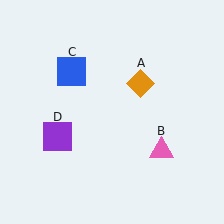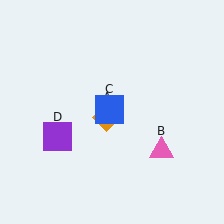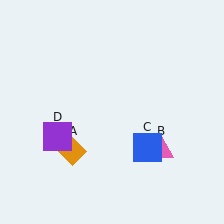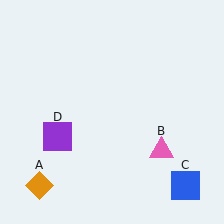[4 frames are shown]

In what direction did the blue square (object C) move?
The blue square (object C) moved down and to the right.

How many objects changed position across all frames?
2 objects changed position: orange diamond (object A), blue square (object C).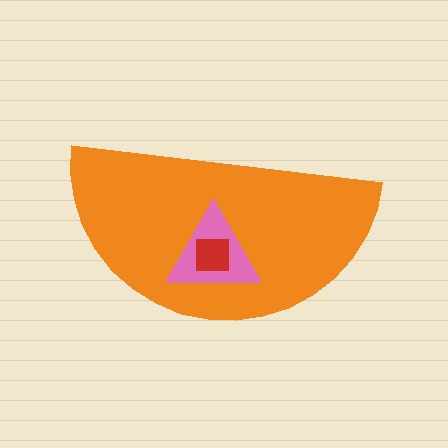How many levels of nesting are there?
3.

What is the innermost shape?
The red square.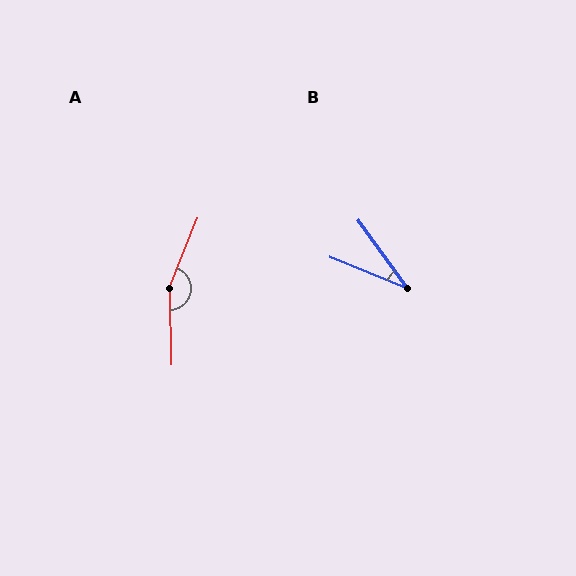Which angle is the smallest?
B, at approximately 32 degrees.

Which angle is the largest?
A, at approximately 157 degrees.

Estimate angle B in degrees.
Approximately 32 degrees.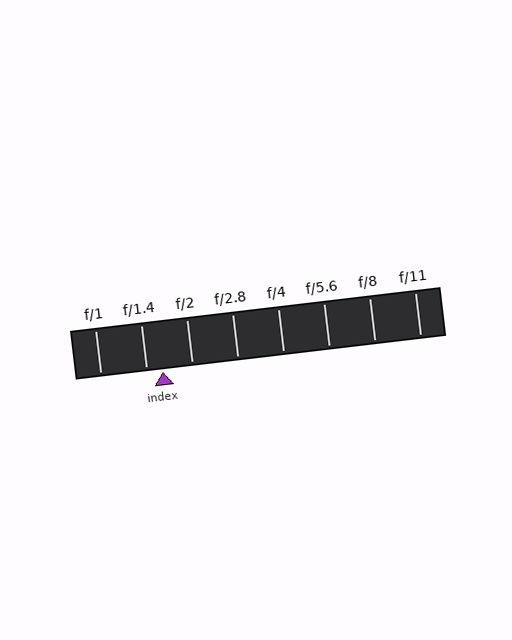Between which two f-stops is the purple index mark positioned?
The index mark is between f/1.4 and f/2.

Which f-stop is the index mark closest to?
The index mark is closest to f/1.4.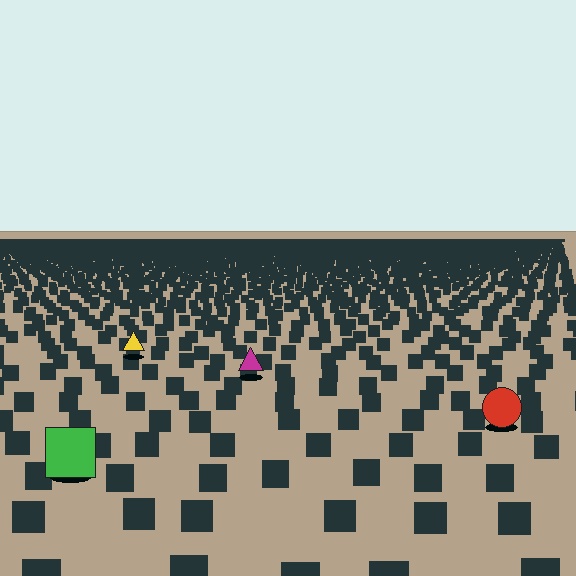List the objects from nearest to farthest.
From nearest to farthest: the green square, the red circle, the magenta triangle, the yellow triangle.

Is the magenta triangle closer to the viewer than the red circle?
No. The red circle is closer — you can tell from the texture gradient: the ground texture is coarser near it.